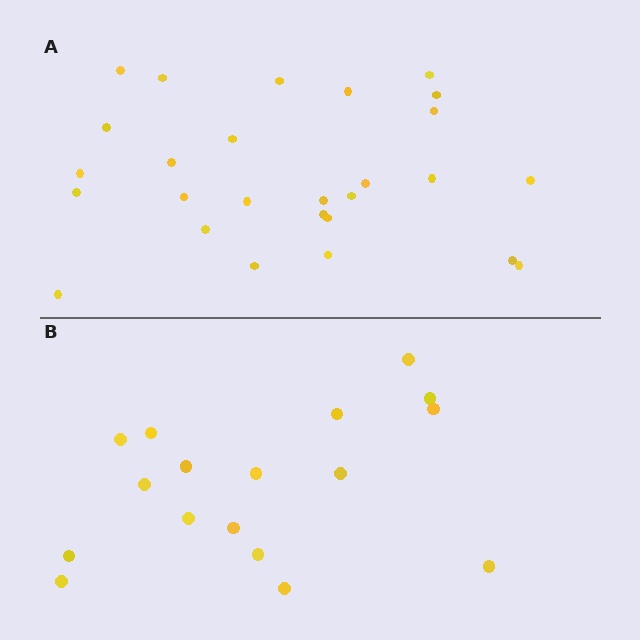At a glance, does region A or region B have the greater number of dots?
Region A (the top region) has more dots.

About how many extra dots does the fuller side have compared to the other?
Region A has roughly 10 or so more dots than region B.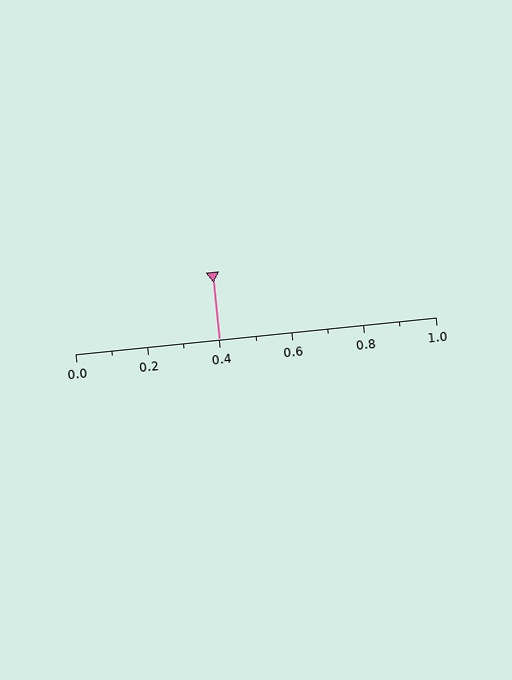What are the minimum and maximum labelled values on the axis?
The axis runs from 0.0 to 1.0.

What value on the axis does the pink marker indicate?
The marker indicates approximately 0.4.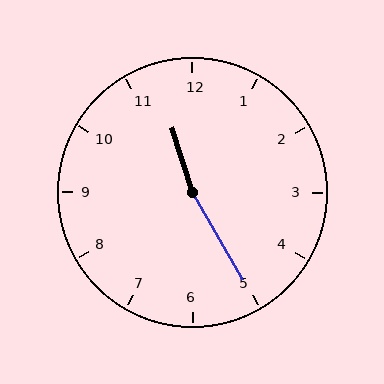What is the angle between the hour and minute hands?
Approximately 168 degrees.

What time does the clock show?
11:25.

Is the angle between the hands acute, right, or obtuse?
It is obtuse.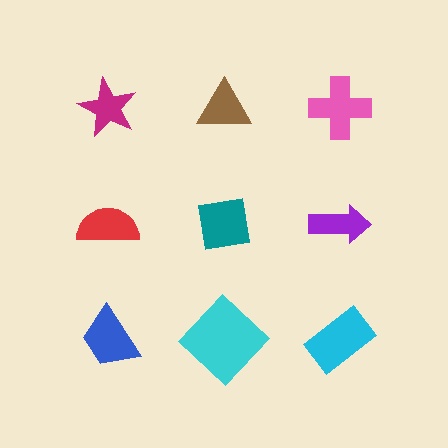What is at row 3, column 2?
A cyan diamond.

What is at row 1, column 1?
A magenta star.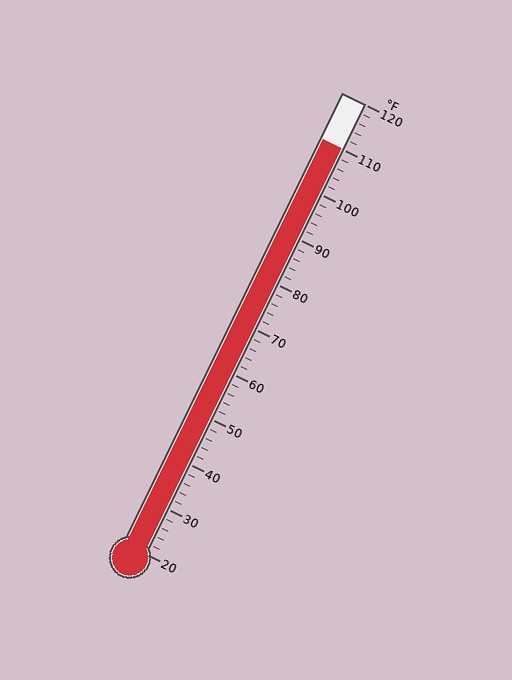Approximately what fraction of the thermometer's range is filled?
The thermometer is filled to approximately 90% of its range.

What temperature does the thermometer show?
The thermometer shows approximately 110°F.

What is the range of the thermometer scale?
The thermometer scale ranges from 20°F to 120°F.